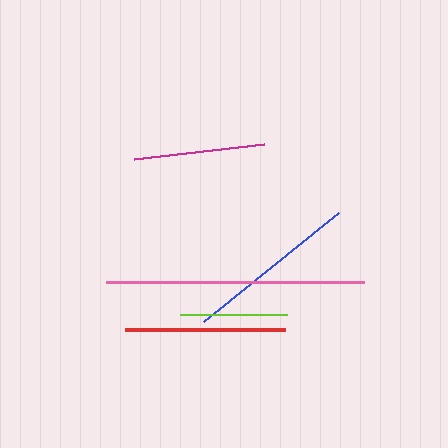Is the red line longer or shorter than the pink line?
The pink line is longer than the red line.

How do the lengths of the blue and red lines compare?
The blue and red lines are approximately the same length.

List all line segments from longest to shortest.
From longest to shortest: pink, blue, red, magenta, lime.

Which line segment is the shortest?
The lime line is the shortest at approximately 107 pixels.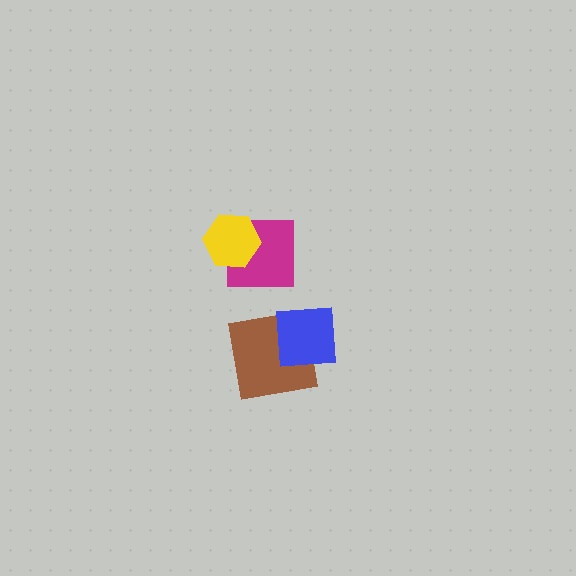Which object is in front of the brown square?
The blue square is in front of the brown square.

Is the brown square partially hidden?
Yes, it is partially covered by another shape.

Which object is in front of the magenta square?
The yellow hexagon is in front of the magenta square.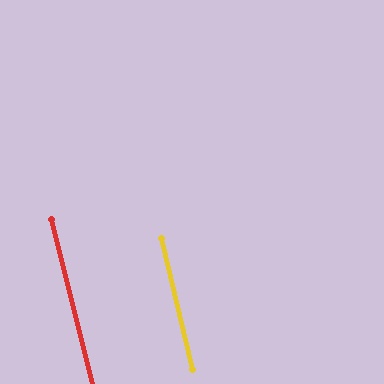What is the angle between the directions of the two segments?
Approximately 1 degree.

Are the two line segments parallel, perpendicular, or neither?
Parallel — their directions differ by only 0.7°.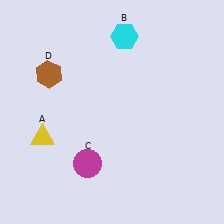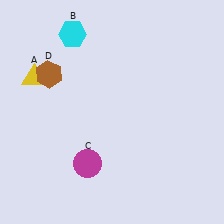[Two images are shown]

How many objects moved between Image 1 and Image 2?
2 objects moved between the two images.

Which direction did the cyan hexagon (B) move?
The cyan hexagon (B) moved left.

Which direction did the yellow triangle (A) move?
The yellow triangle (A) moved up.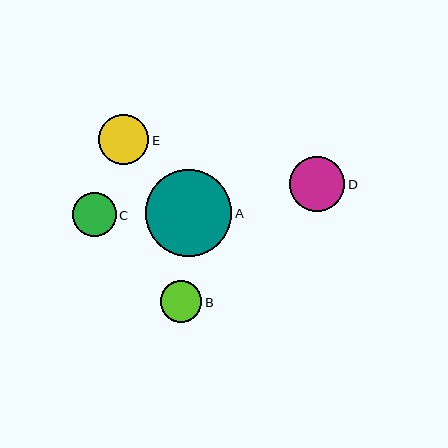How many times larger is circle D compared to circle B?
Circle D is approximately 1.3 times the size of circle B.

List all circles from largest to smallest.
From largest to smallest: A, D, E, C, B.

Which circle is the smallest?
Circle B is the smallest with a size of approximately 41 pixels.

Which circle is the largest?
Circle A is the largest with a size of approximately 86 pixels.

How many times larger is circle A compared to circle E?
Circle A is approximately 1.7 times the size of circle E.